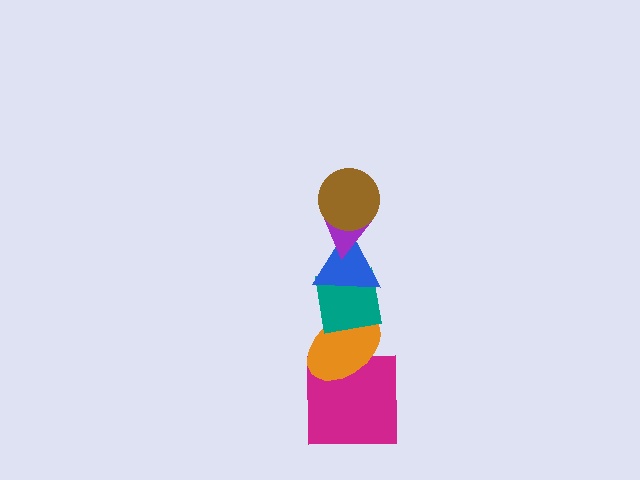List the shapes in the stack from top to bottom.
From top to bottom: the brown circle, the purple triangle, the blue triangle, the teal square, the orange ellipse, the magenta square.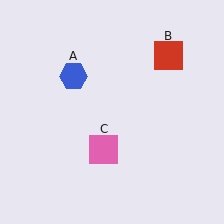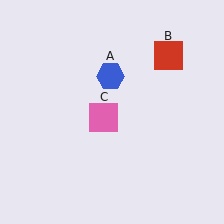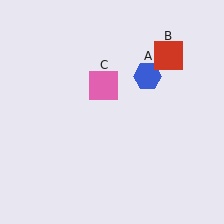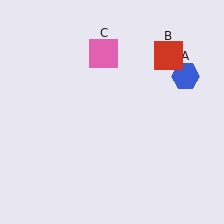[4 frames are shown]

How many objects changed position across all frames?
2 objects changed position: blue hexagon (object A), pink square (object C).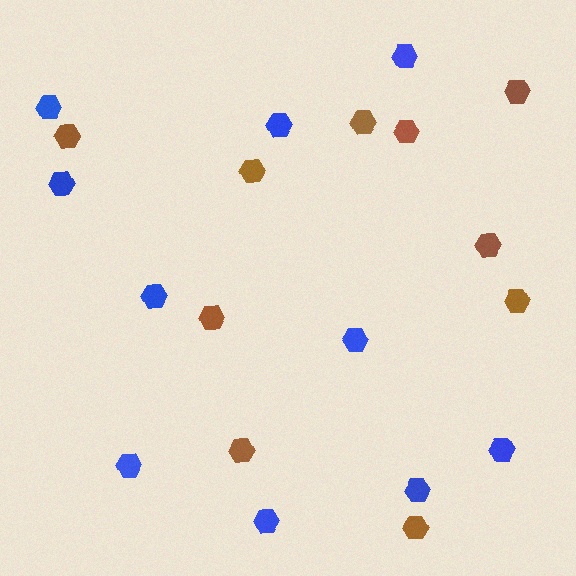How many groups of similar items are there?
There are 2 groups: one group of blue hexagons (10) and one group of brown hexagons (10).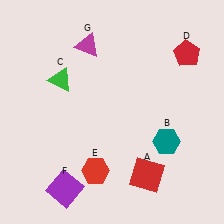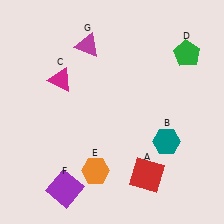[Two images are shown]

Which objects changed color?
C changed from green to magenta. D changed from red to green. E changed from red to orange.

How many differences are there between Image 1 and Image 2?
There are 3 differences between the two images.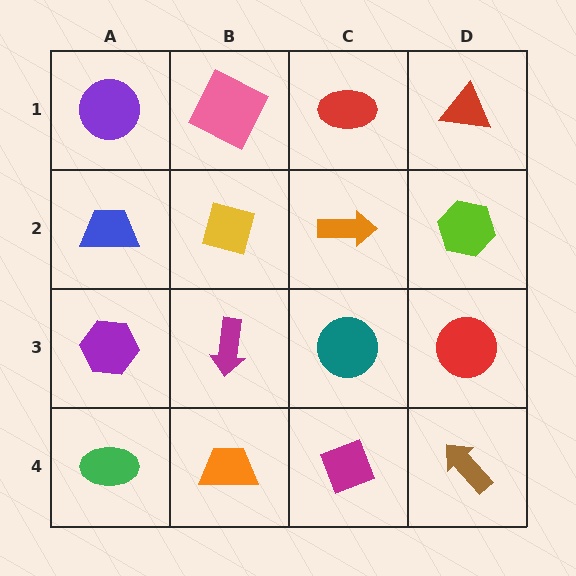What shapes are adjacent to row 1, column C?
An orange arrow (row 2, column C), a pink square (row 1, column B), a red triangle (row 1, column D).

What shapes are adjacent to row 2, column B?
A pink square (row 1, column B), a magenta arrow (row 3, column B), a blue trapezoid (row 2, column A), an orange arrow (row 2, column C).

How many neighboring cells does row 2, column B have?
4.